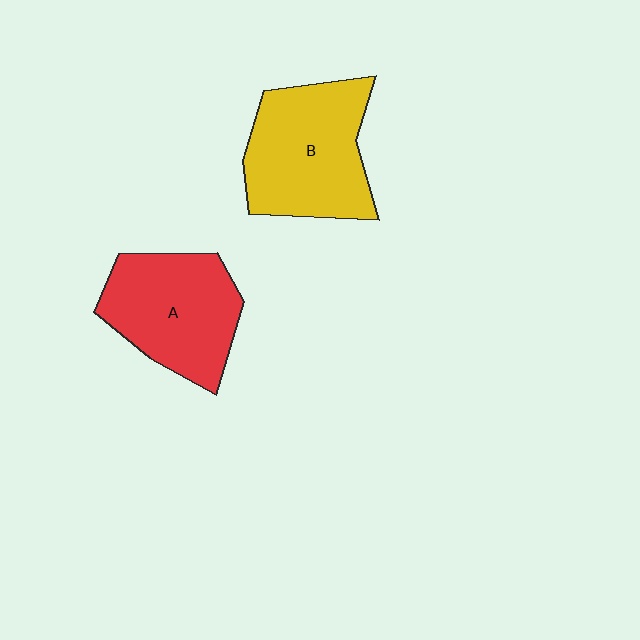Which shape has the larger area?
Shape B (yellow).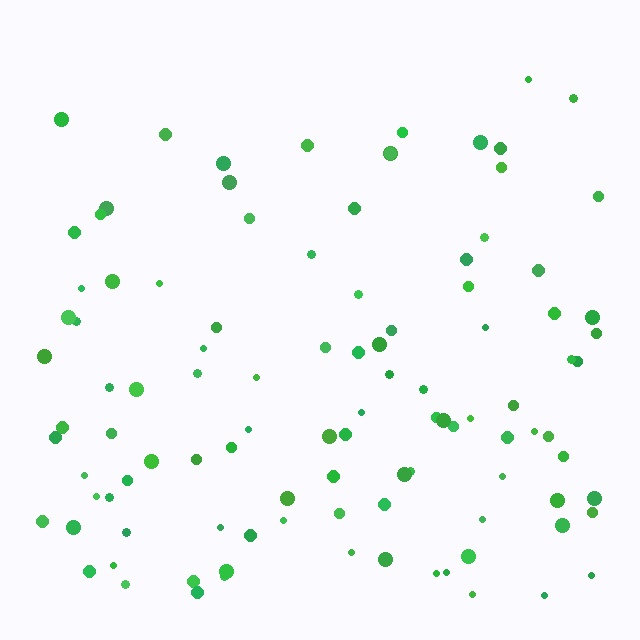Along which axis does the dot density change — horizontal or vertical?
Vertical.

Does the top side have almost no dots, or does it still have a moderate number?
Still a moderate number, just noticeably fewer than the bottom.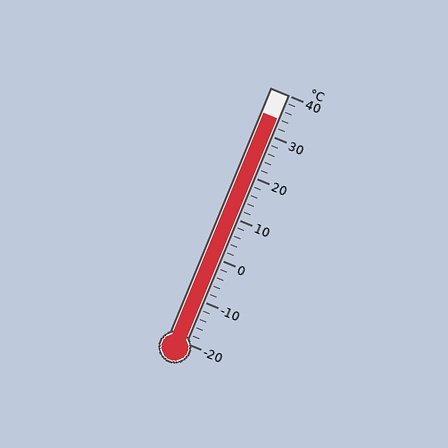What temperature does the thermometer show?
The thermometer shows approximately 34°C.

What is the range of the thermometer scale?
The thermometer scale ranges from -20°C to 40°C.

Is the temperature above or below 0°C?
The temperature is above 0°C.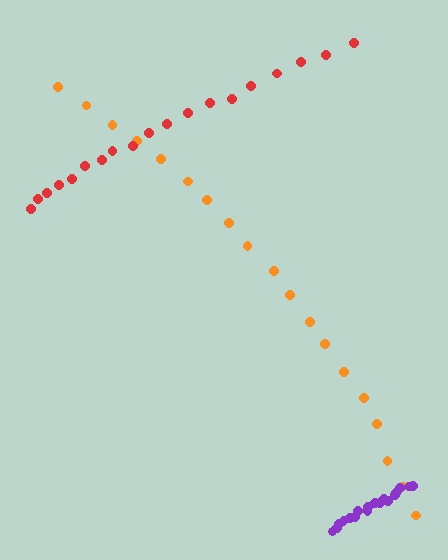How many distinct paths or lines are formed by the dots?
There are 3 distinct paths.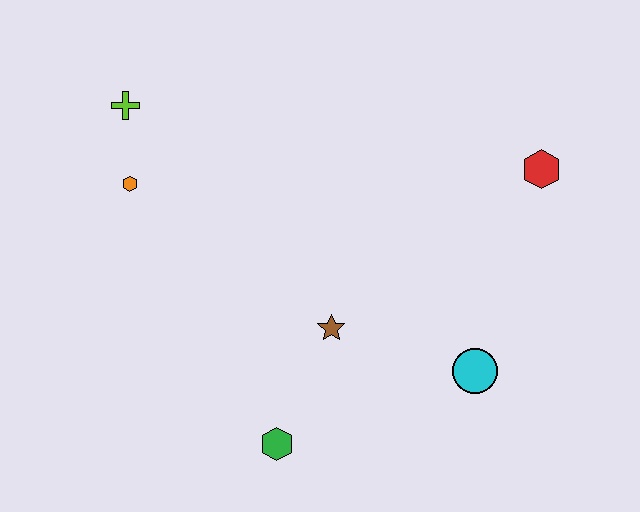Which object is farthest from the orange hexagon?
The red hexagon is farthest from the orange hexagon.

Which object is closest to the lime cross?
The orange hexagon is closest to the lime cross.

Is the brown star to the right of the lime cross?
Yes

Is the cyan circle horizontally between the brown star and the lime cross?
No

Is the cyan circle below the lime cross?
Yes